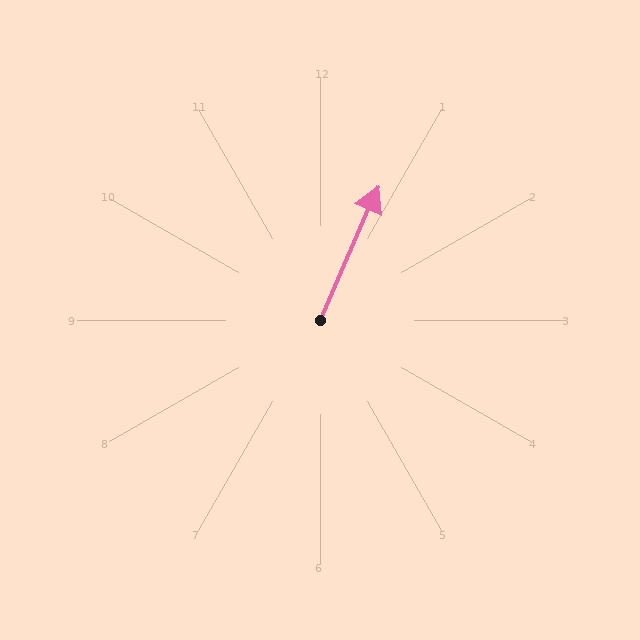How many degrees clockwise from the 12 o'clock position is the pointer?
Approximately 23 degrees.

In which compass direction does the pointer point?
Northeast.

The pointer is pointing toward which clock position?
Roughly 1 o'clock.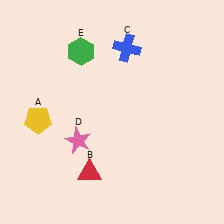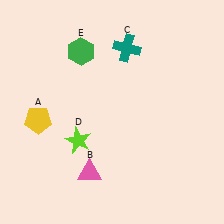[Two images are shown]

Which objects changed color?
B changed from red to pink. C changed from blue to teal. D changed from pink to lime.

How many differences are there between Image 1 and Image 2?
There are 3 differences between the two images.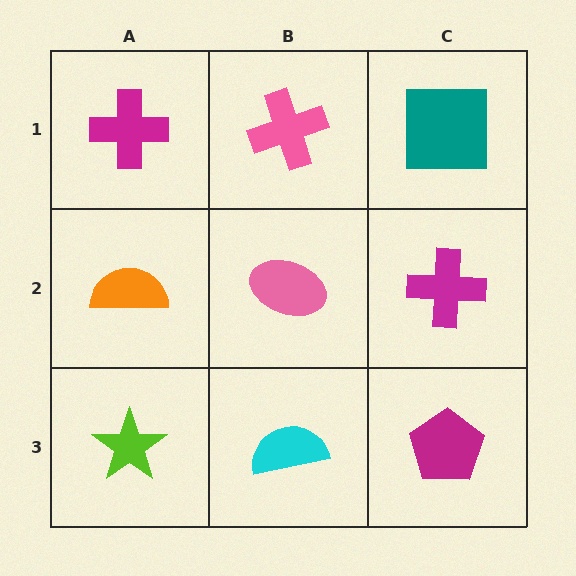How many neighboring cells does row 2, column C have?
3.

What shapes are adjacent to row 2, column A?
A magenta cross (row 1, column A), a lime star (row 3, column A), a pink ellipse (row 2, column B).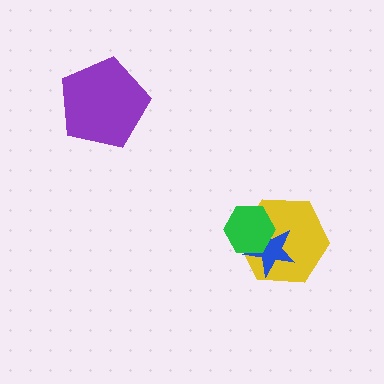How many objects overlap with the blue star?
2 objects overlap with the blue star.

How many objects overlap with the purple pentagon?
0 objects overlap with the purple pentagon.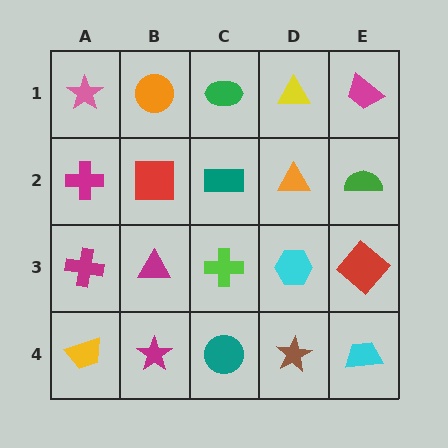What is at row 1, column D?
A yellow triangle.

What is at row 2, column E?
A green semicircle.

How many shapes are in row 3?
5 shapes.